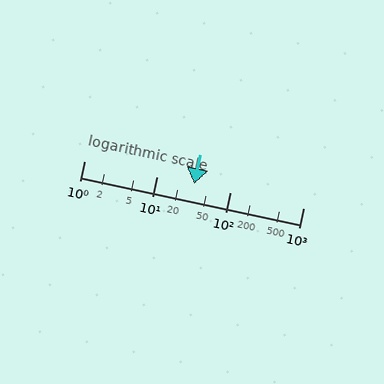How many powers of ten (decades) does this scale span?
The scale spans 3 decades, from 1 to 1000.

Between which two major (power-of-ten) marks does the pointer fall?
The pointer is between 10 and 100.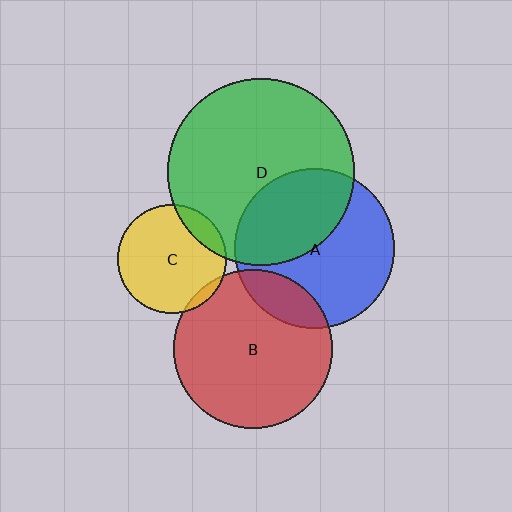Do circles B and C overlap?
Yes.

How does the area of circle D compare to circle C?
Approximately 2.9 times.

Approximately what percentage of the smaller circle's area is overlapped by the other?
Approximately 5%.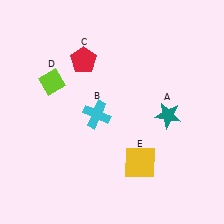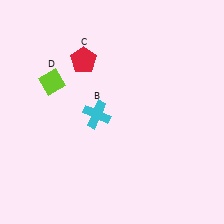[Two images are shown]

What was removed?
The yellow square (E), the teal star (A) were removed in Image 2.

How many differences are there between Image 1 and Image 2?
There are 2 differences between the two images.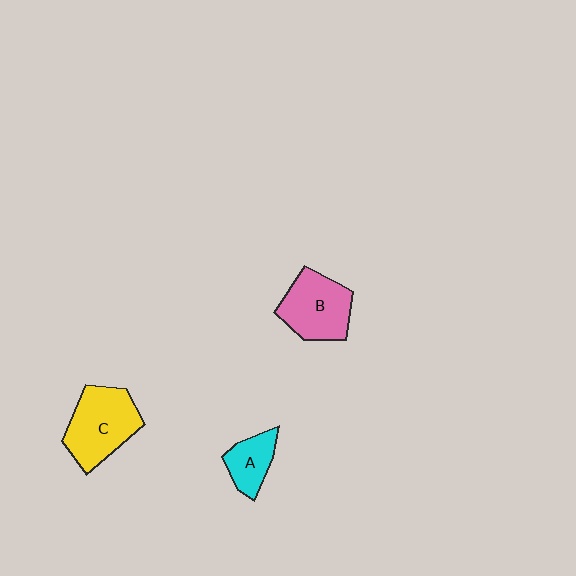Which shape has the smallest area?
Shape A (cyan).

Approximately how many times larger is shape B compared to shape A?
Approximately 1.7 times.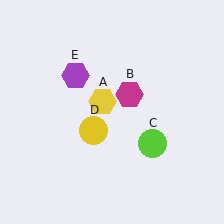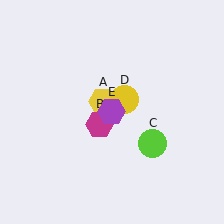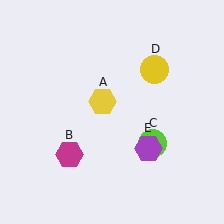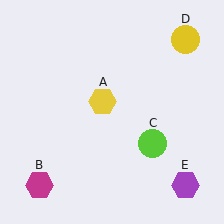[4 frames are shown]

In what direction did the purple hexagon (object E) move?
The purple hexagon (object E) moved down and to the right.